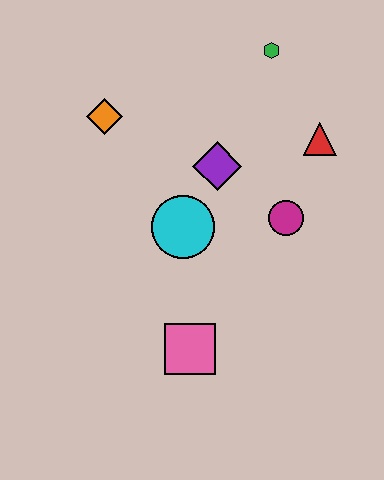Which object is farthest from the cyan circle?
The green hexagon is farthest from the cyan circle.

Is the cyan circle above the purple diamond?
No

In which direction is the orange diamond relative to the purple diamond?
The orange diamond is to the left of the purple diamond.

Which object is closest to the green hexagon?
The red triangle is closest to the green hexagon.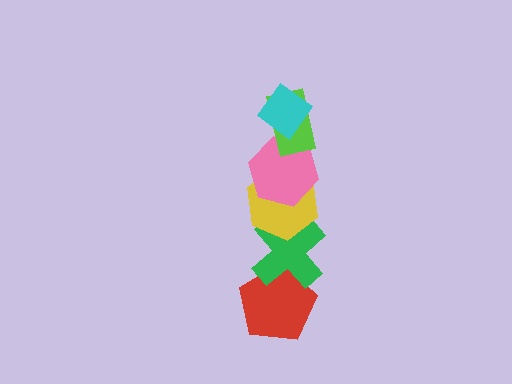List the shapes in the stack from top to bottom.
From top to bottom: the cyan diamond, the lime rectangle, the pink hexagon, the yellow hexagon, the green cross, the red pentagon.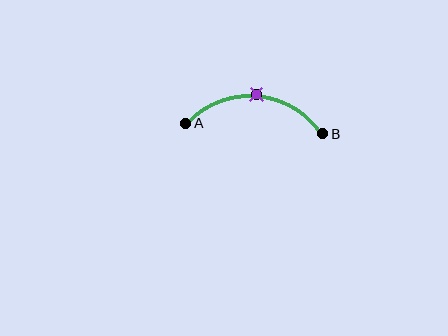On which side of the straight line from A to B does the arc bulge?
The arc bulges above the straight line connecting A and B.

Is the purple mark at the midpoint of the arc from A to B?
Yes. The purple mark lies on the arc at equal arc-length from both A and B — it is the arc midpoint.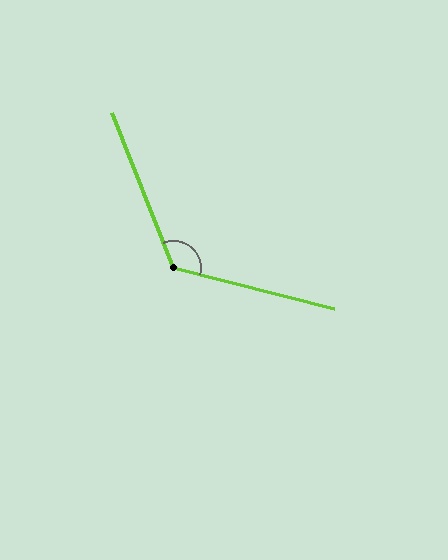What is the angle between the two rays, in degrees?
Approximately 126 degrees.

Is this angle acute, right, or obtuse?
It is obtuse.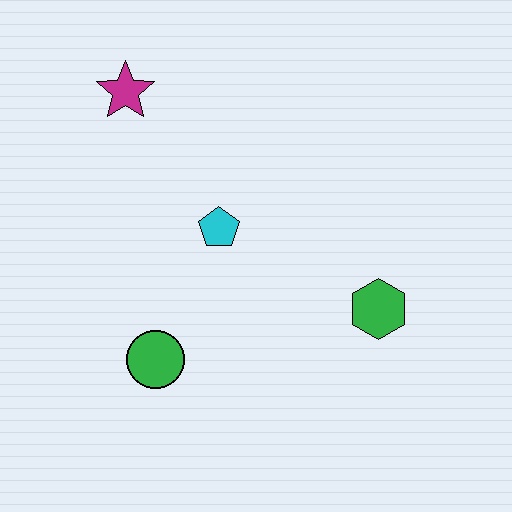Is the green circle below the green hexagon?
Yes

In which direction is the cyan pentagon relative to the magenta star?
The cyan pentagon is below the magenta star.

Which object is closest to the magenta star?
The cyan pentagon is closest to the magenta star.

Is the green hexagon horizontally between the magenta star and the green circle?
No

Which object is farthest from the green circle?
The magenta star is farthest from the green circle.